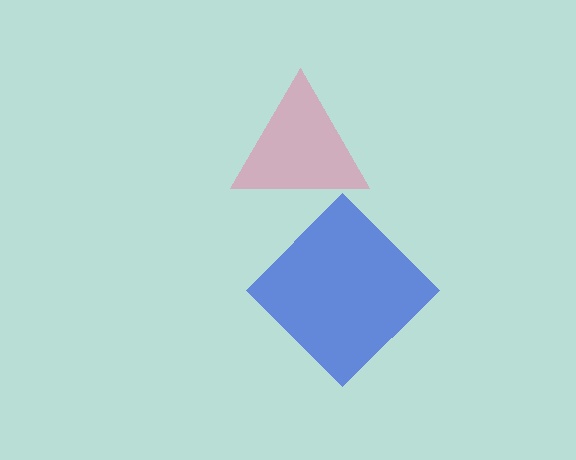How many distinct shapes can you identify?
There are 2 distinct shapes: a blue diamond, a pink triangle.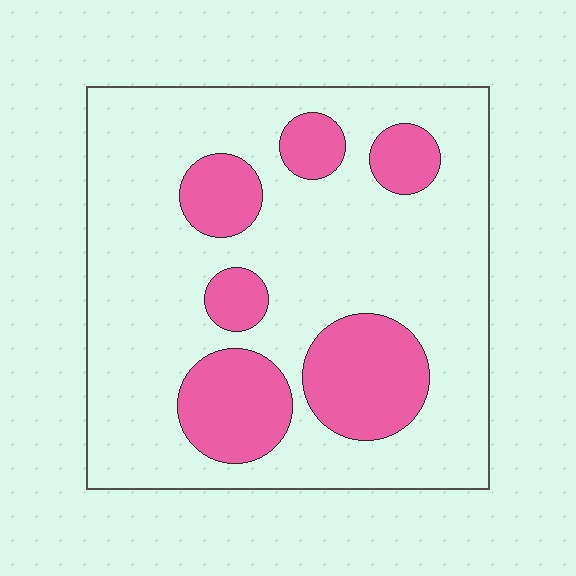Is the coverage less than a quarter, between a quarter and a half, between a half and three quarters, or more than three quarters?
Less than a quarter.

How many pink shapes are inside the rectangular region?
6.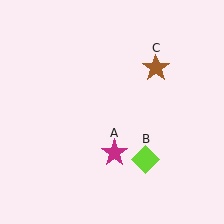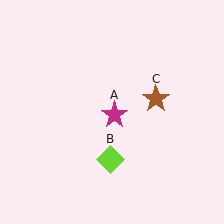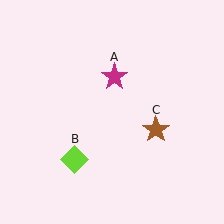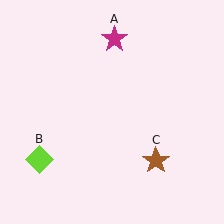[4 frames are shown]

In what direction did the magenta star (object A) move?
The magenta star (object A) moved up.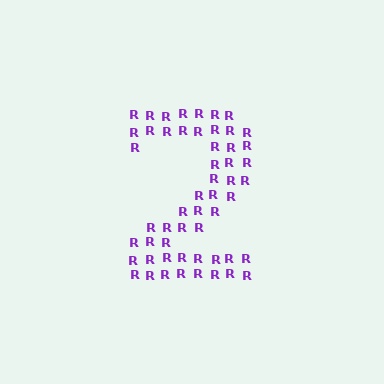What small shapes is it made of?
It is made of small letter R's.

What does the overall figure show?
The overall figure shows the digit 2.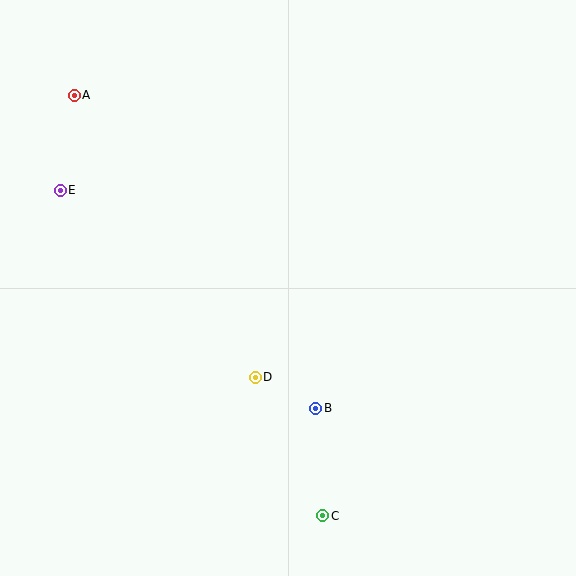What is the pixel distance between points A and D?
The distance between A and D is 335 pixels.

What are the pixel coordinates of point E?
Point E is at (60, 190).